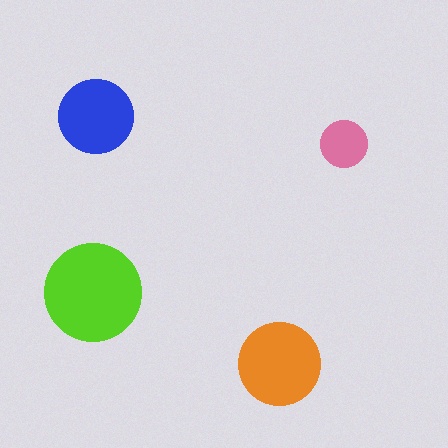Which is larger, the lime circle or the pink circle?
The lime one.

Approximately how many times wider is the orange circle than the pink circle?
About 2 times wider.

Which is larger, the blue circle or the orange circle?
The orange one.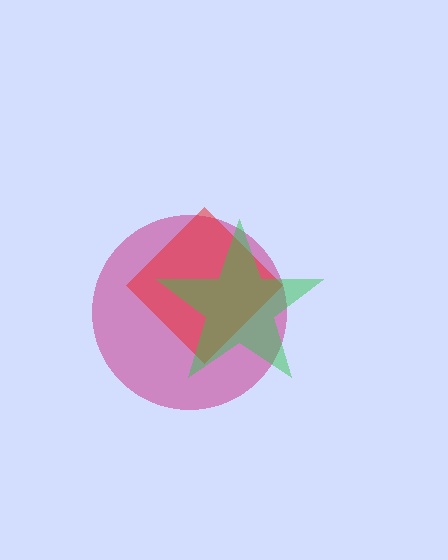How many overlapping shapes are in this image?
There are 3 overlapping shapes in the image.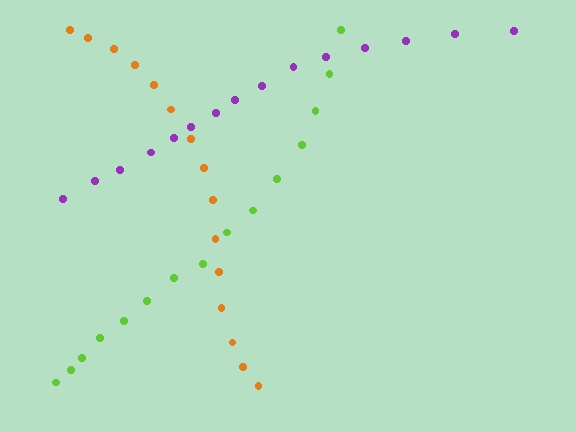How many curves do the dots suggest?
There are 3 distinct paths.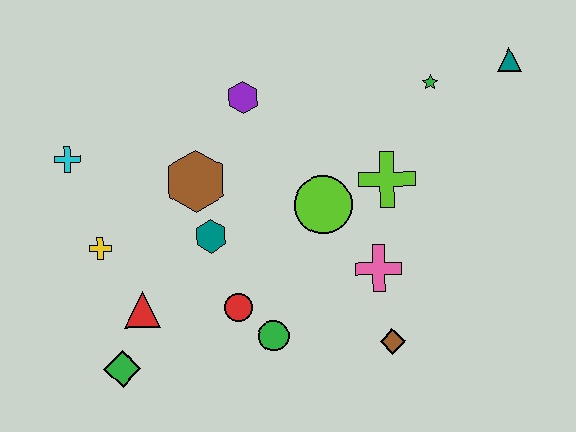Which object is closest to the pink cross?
The brown diamond is closest to the pink cross.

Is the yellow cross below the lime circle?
Yes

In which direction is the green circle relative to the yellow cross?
The green circle is to the right of the yellow cross.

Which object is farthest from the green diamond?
The teal triangle is farthest from the green diamond.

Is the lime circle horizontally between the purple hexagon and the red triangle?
No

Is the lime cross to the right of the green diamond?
Yes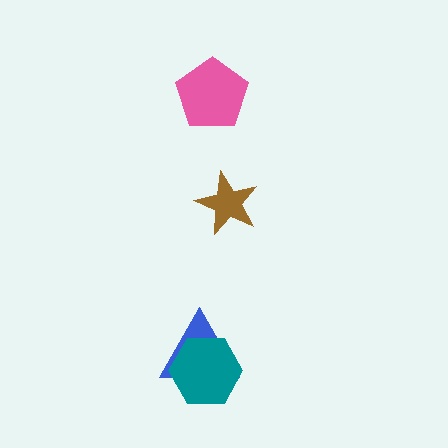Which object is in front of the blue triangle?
The teal hexagon is in front of the blue triangle.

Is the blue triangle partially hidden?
Yes, it is partially covered by another shape.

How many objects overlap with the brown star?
0 objects overlap with the brown star.